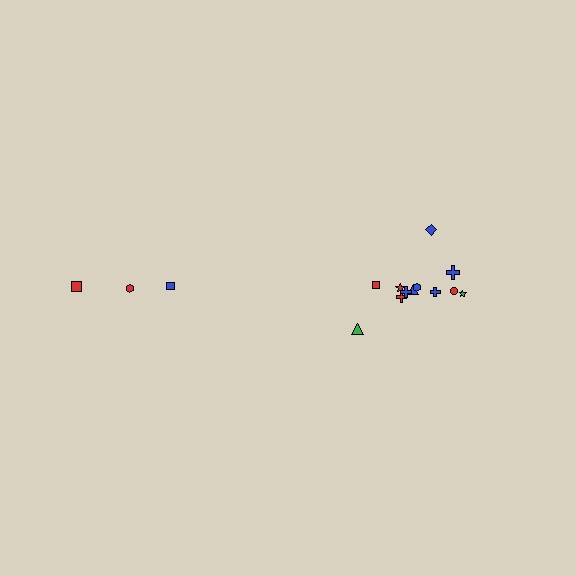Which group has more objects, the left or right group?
The right group.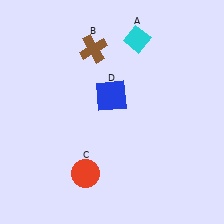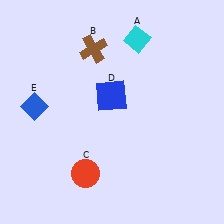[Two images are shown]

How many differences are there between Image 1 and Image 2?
There is 1 difference between the two images.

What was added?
A blue diamond (E) was added in Image 2.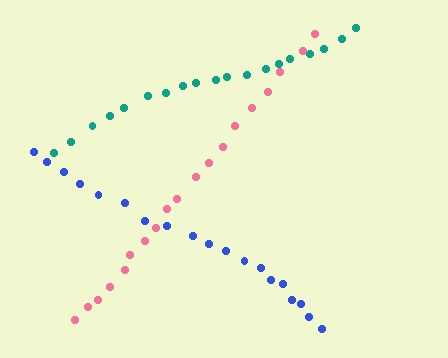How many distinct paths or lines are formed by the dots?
There are 3 distinct paths.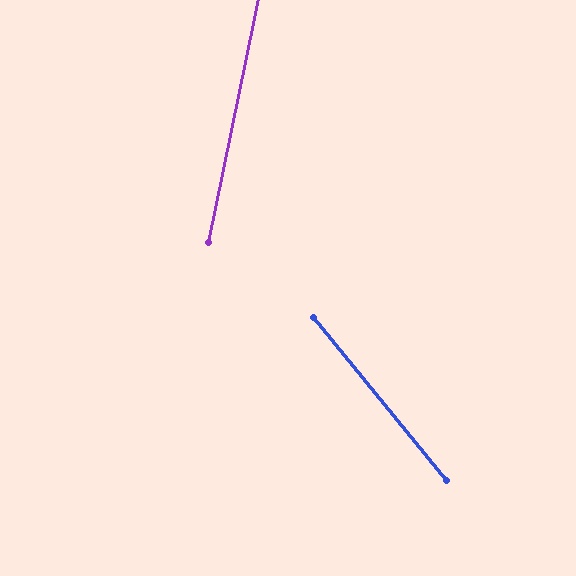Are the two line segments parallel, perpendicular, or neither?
Neither parallel nor perpendicular — they differ by about 51°.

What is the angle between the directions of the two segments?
Approximately 51 degrees.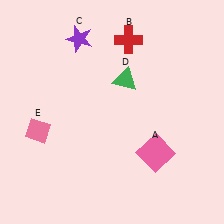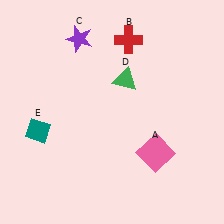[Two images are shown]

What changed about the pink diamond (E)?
In Image 1, E is pink. In Image 2, it changed to teal.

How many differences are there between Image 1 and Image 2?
There is 1 difference between the two images.